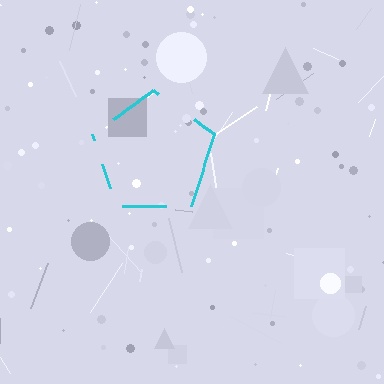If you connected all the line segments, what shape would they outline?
They would outline a pentagon.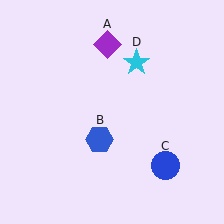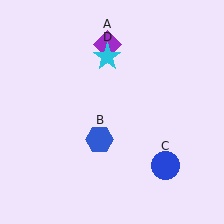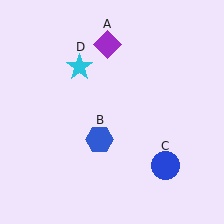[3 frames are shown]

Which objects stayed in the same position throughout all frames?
Purple diamond (object A) and blue hexagon (object B) and blue circle (object C) remained stationary.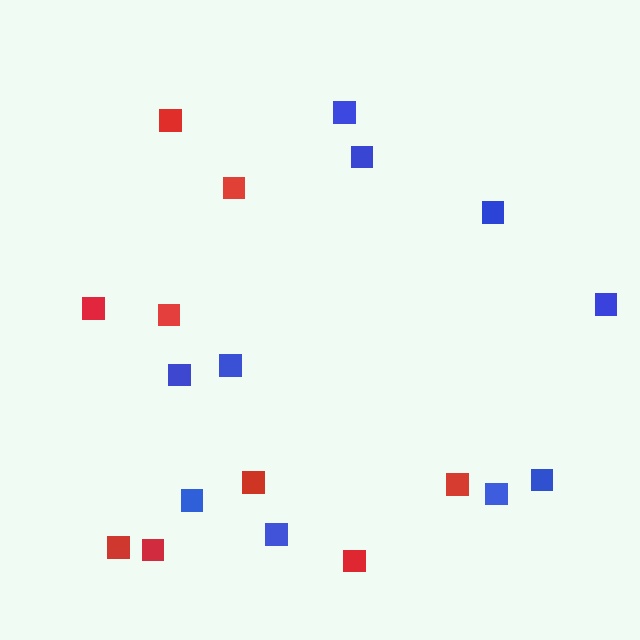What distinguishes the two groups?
There are 2 groups: one group of blue squares (10) and one group of red squares (9).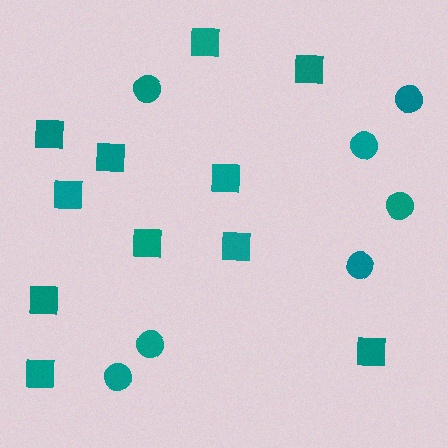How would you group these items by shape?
There are 2 groups: one group of squares (11) and one group of circles (7).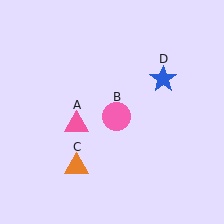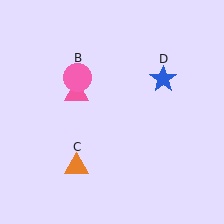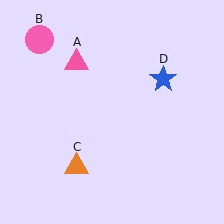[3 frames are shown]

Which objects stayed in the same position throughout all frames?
Orange triangle (object C) and blue star (object D) remained stationary.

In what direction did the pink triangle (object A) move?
The pink triangle (object A) moved up.